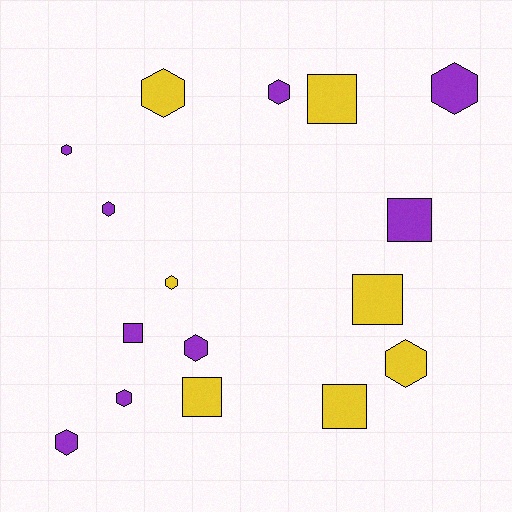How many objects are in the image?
There are 16 objects.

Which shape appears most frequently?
Hexagon, with 10 objects.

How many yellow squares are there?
There are 4 yellow squares.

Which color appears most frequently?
Purple, with 9 objects.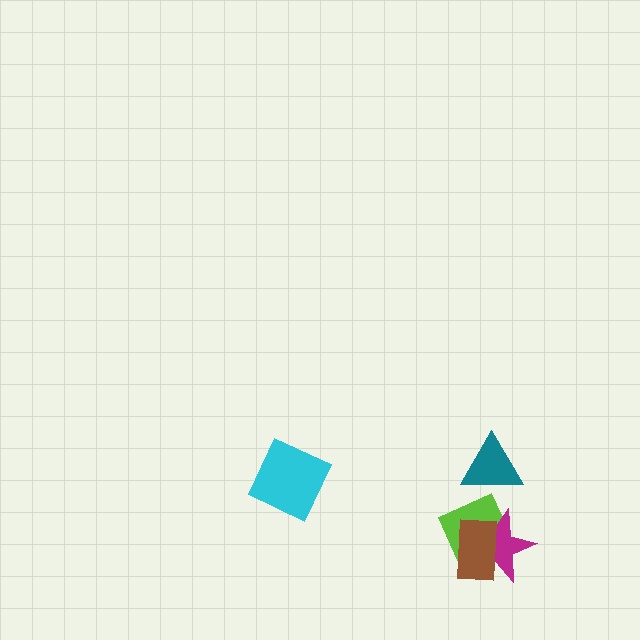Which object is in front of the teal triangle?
The lime diamond is in front of the teal triangle.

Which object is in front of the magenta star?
The brown rectangle is in front of the magenta star.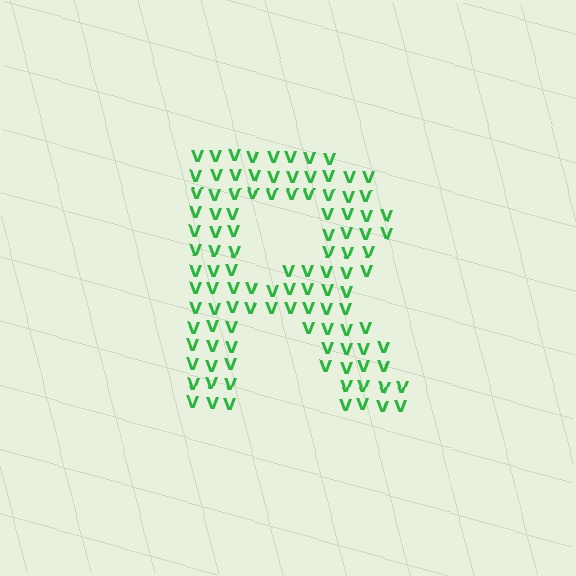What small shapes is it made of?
It is made of small letter V's.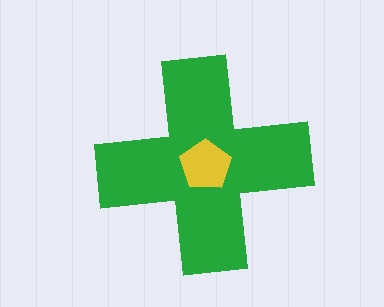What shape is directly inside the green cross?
The yellow pentagon.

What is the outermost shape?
The green cross.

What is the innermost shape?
The yellow pentagon.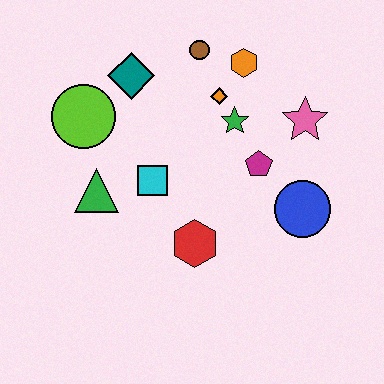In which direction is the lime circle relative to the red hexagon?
The lime circle is above the red hexagon.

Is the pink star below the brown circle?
Yes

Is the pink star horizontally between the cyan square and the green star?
No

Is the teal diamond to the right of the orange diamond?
No